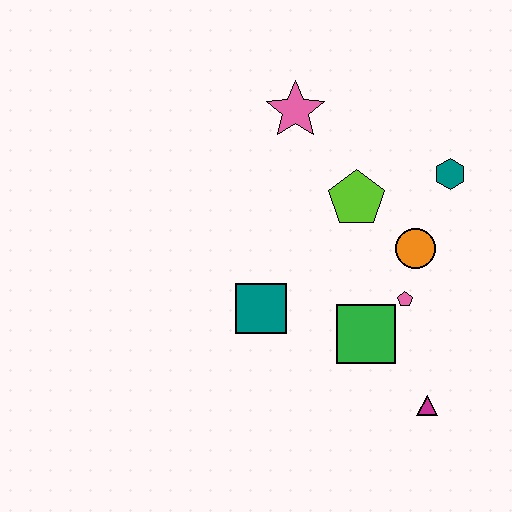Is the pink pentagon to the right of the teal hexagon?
No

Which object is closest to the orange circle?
The pink pentagon is closest to the orange circle.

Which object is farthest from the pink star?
The magenta triangle is farthest from the pink star.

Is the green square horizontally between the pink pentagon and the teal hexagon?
No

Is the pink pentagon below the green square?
No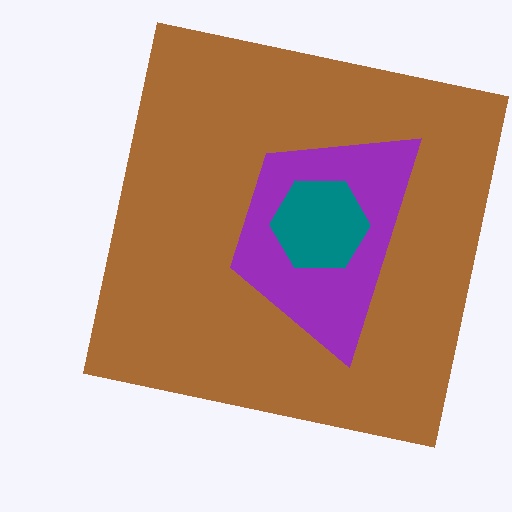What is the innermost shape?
The teal hexagon.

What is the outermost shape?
The brown square.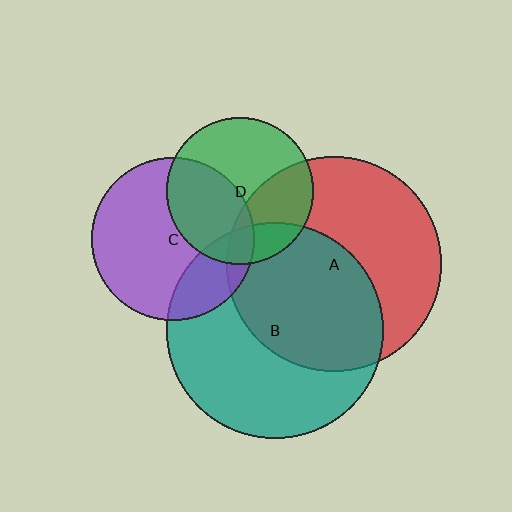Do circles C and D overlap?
Yes.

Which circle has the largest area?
Circle B (teal).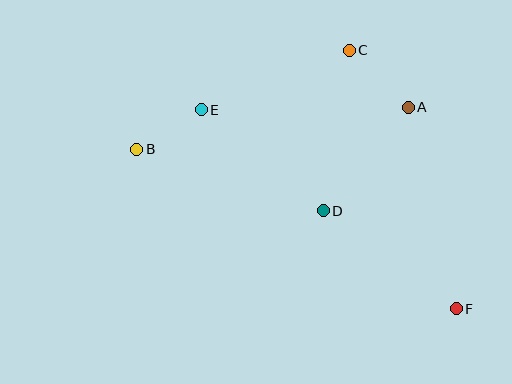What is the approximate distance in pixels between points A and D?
The distance between A and D is approximately 134 pixels.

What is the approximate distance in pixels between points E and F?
The distance between E and F is approximately 324 pixels.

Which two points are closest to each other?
Points B and E are closest to each other.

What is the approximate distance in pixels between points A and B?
The distance between A and B is approximately 275 pixels.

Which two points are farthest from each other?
Points B and F are farthest from each other.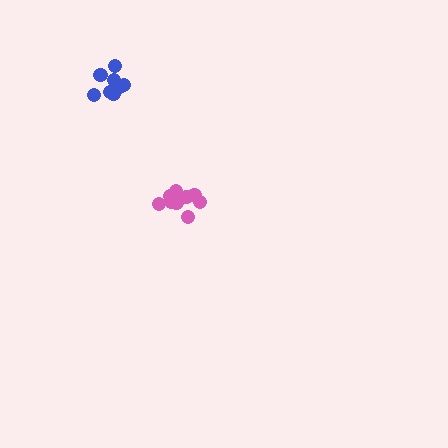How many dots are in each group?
Group 1: 10 dots, Group 2: 8 dots (18 total).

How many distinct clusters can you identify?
There are 2 distinct clusters.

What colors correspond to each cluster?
The clusters are colored: pink, blue.